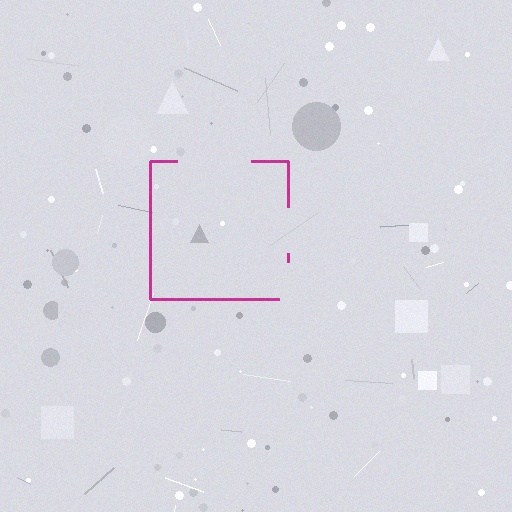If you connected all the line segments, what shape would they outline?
They would outline a square.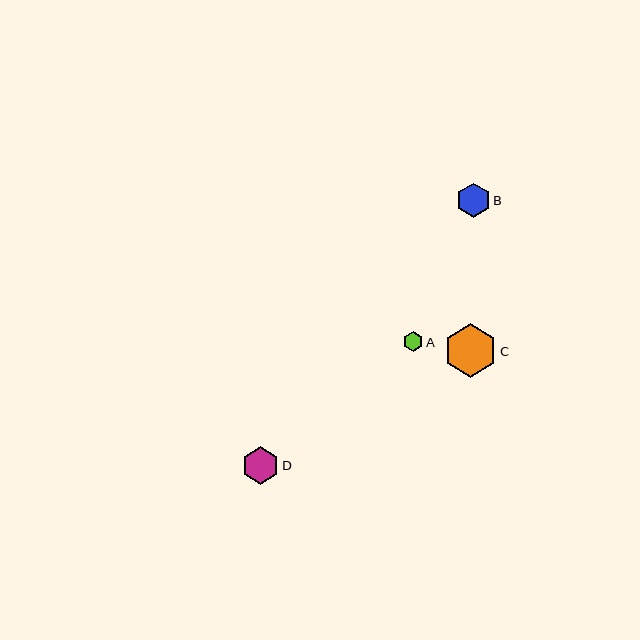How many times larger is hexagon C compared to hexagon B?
Hexagon C is approximately 1.6 times the size of hexagon B.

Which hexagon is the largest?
Hexagon C is the largest with a size of approximately 53 pixels.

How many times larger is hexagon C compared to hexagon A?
Hexagon C is approximately 2.8 times the size of hexagon A.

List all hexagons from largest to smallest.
From largest to smallest: C, D, B, A.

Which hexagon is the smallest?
Hexagon A is the smallest with a size of approximately 19 pixels.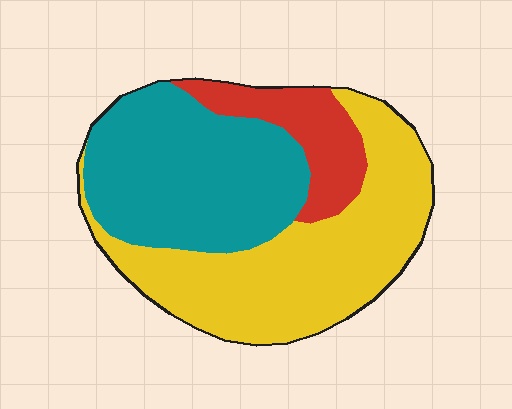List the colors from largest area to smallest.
From largest to smallest: yellow, teal, red.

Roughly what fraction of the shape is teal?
Teal takes up about two fifths (2/5) of the shape.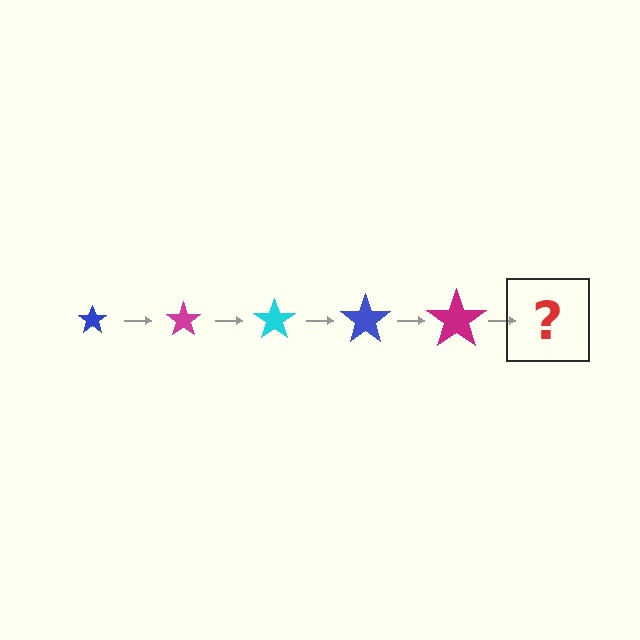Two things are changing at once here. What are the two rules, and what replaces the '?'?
The two rules are that the star grows larger each step and the color cycles through blue, magenta, and cyan. The '?' should be a cyan star, larger than the previous one.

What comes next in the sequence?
The next element should be a cyan star, larger than the previous one.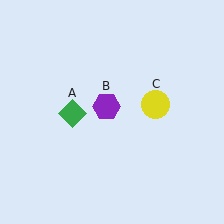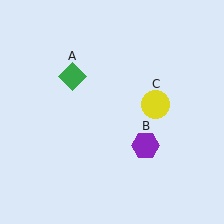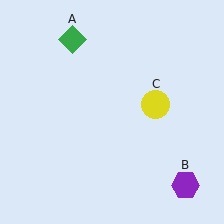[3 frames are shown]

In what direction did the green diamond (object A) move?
The green diamond (object A) moved up.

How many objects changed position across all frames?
2 objects changed position: green diamond (object A), purple hexagon (object B).